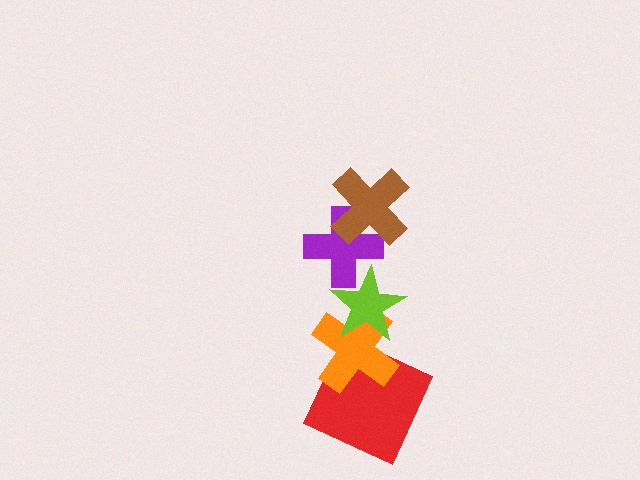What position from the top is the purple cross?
The purple cross is 2nd from the top.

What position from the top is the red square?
The red square is 5th from the top.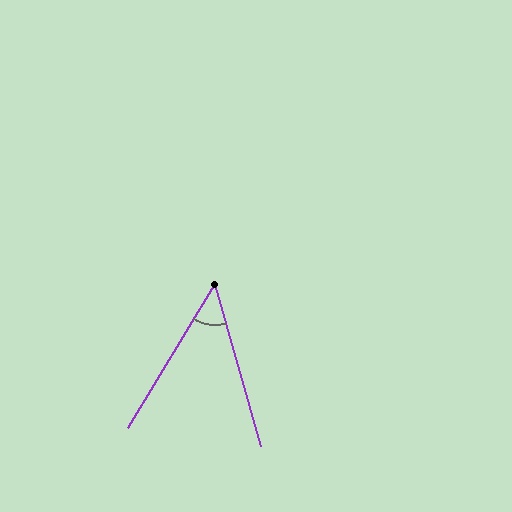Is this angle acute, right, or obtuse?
It is acute.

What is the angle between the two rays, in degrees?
Approximately 47 degrees.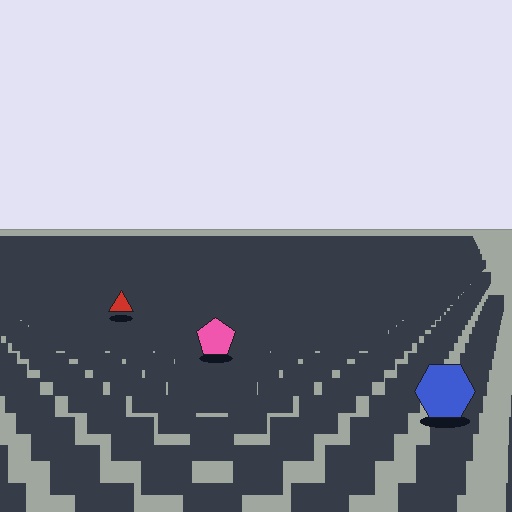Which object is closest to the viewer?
The blue hexagon is closest. The texture marks near it are larger and more spread out.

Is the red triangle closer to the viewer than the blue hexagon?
No. The blue hexagon is closer — you can tell from the texture gradient: the ground texture is coarser near it.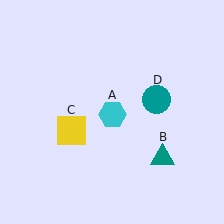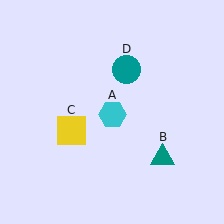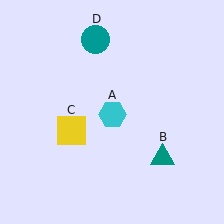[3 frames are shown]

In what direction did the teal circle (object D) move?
The teal circle (object D) moved up and to the left.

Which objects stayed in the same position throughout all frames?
Cyan hexagon (object A) and teal triangle (object B) and yellow square (object C) remained stationary.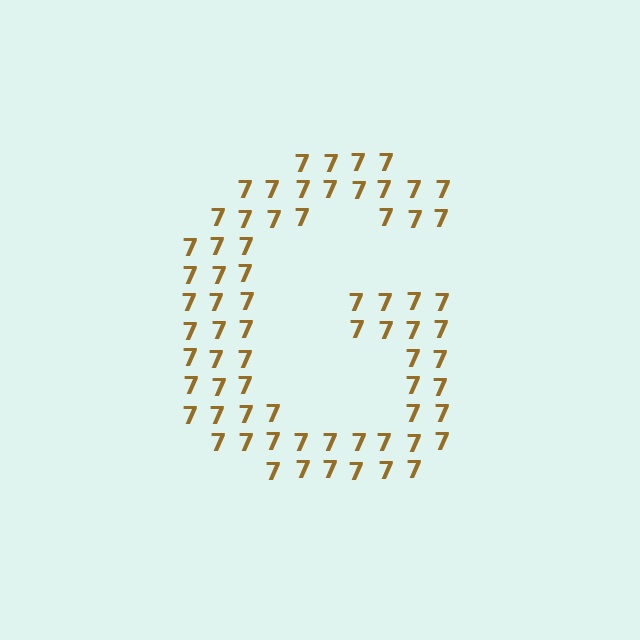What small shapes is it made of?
It is made of small digit 7's.